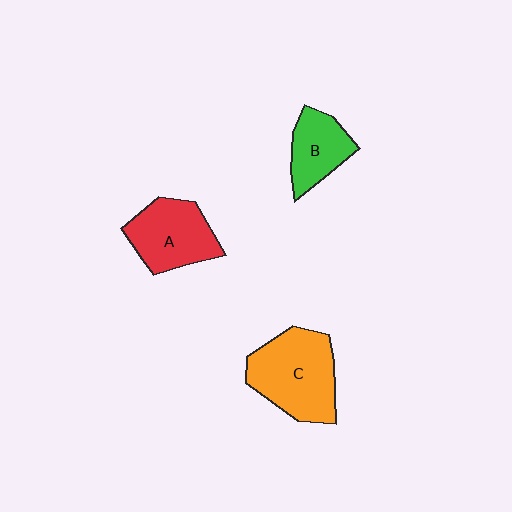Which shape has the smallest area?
Shape B (green).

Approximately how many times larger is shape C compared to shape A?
Approximately 1.3 times.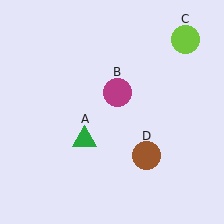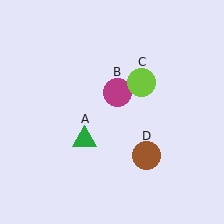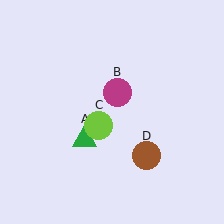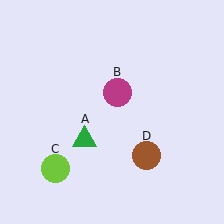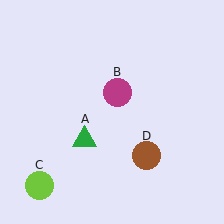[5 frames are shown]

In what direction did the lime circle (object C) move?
The lime circle (object C) moved down and to the left.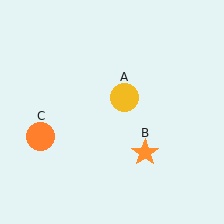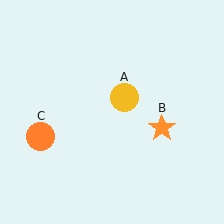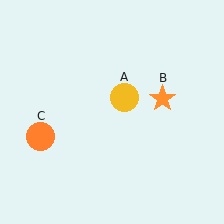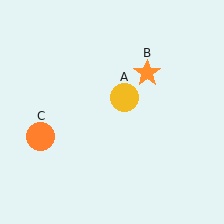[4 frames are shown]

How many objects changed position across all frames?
1 object changed position: orange star (object B).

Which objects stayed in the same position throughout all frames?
Yellow circle (object A) and orange circle (object C) remained stationary.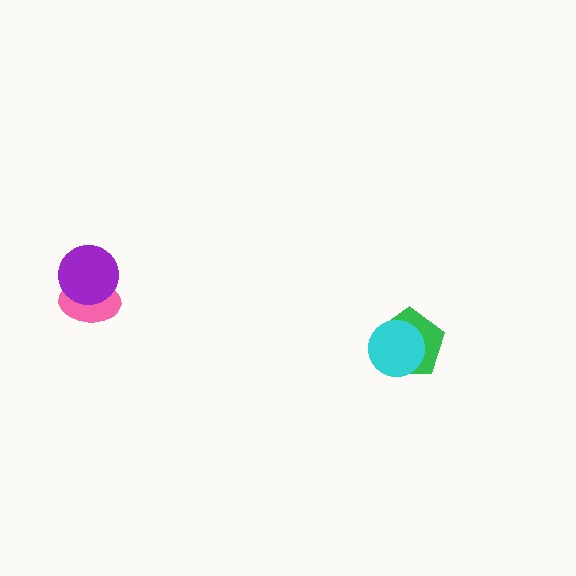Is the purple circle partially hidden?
No, no other shape covers it.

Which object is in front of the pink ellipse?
The purple circle is in front of the pink ellipse.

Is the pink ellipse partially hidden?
Yes, it is partially covered by another shape.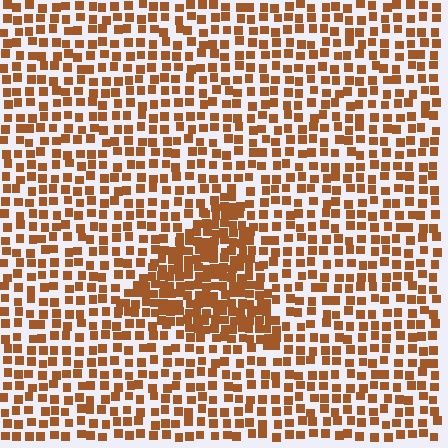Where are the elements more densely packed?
The elements are more densely packed inside the triangle boundary.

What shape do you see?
I see a triangle.